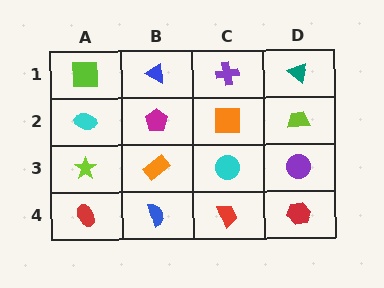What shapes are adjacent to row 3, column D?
A lime trapezoid (row 2, column D), a red hexagon (row 4, column D), a cyan circle (row 3, column C).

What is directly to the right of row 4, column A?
A blue semicircle.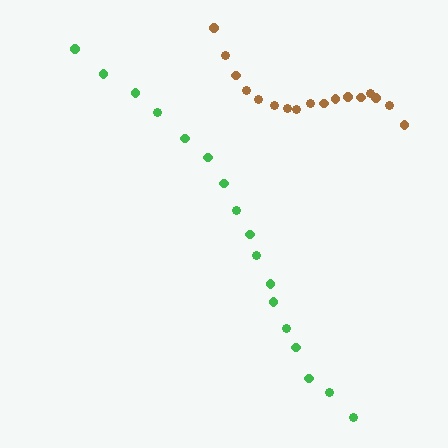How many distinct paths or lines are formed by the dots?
There are 2 distinct paths.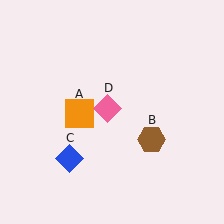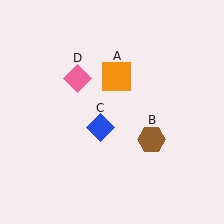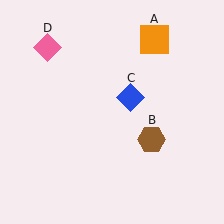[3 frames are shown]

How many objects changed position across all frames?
3 objects changed position: orange square (object A), blue diamond (object C), pink diamond (object D).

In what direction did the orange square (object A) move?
The orange square (object A) moved up and to the right.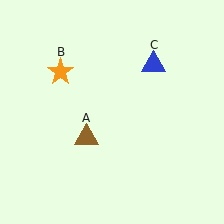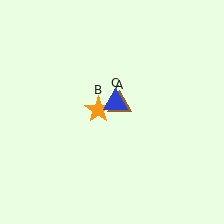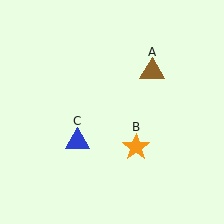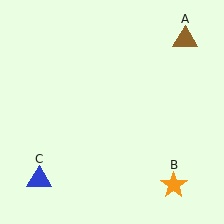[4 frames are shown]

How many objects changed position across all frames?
3 objects changed position: brown triangle (object A), orange star (object B), blue triangle (object C).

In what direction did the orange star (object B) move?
The orange star (object B) moved down and to the right.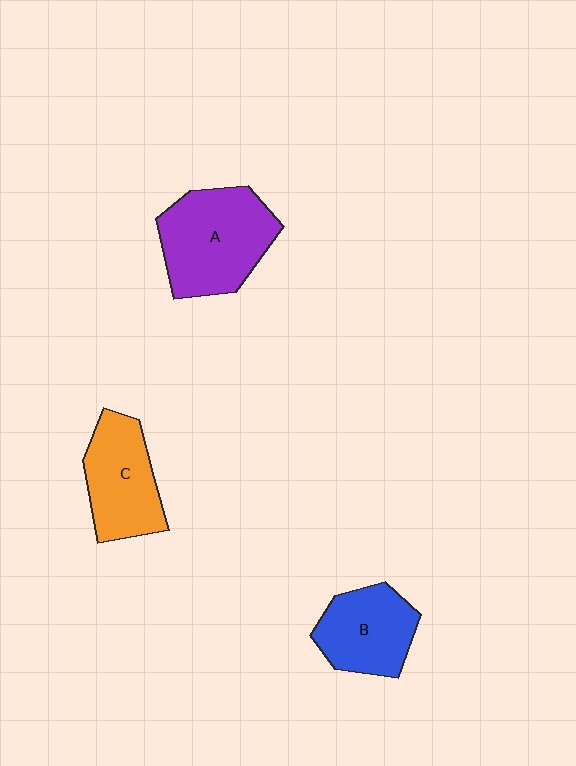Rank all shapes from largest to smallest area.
From largest to smallest: A (purple), C (orange), B (blue).